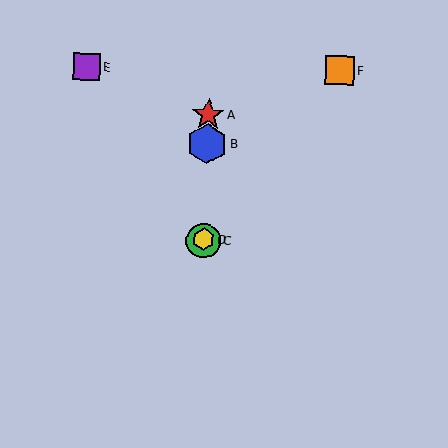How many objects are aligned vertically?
4 objects (A, B, C, D) are aligned vertically.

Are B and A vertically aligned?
Yes, both are at x≈207.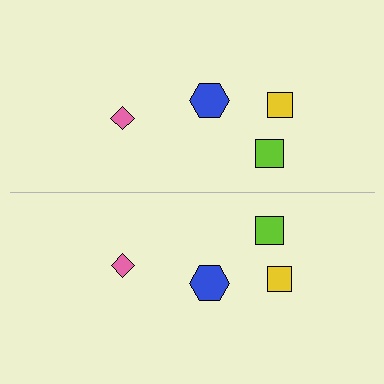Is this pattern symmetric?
Yes, this pattern has bilateral (reflection) symmetry.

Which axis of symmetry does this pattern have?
The pattern has a horizontal axis of symmetry running through the center of the image.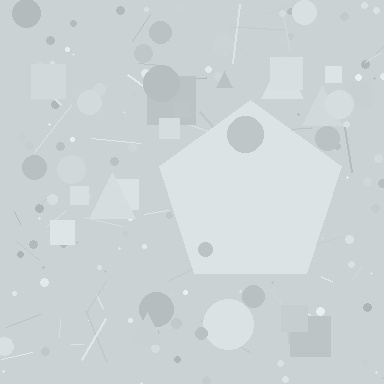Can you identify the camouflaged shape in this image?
The camouflaged shape is a pentagon.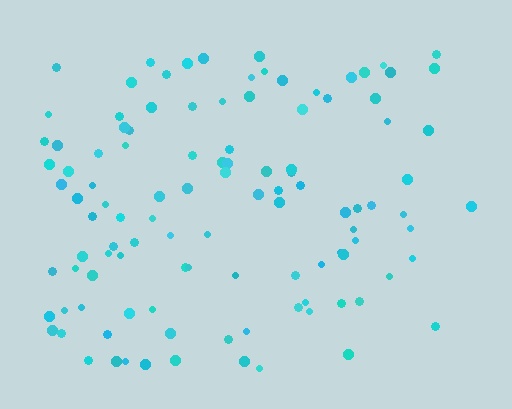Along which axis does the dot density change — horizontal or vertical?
Horizontal.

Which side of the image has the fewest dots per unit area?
The right.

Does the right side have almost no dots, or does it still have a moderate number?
Still a moderate number, just noticeably fewer than the left.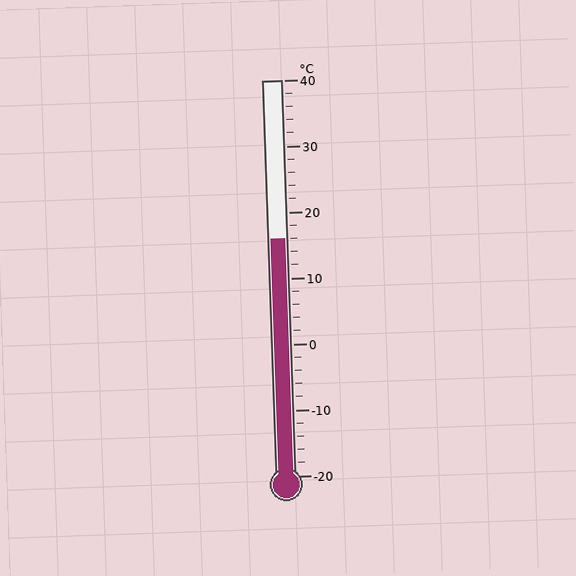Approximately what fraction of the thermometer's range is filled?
The thermometer is filled to approximately 60% of its range.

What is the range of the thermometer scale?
The thermometer scale ranges from -20°C to 40°C.